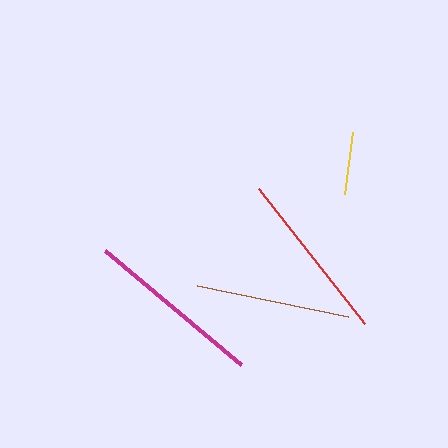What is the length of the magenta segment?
The magenta segment is approximately 177 pixels long.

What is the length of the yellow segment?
The yellow segment is approximately 62 pixels long.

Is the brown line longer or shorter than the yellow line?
The brown line is longer than the yellow line.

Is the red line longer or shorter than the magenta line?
The magenta line is longer than the red line.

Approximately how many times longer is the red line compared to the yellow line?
The red line is approximately 2.7 times the length of the yellow line.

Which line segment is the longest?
The magenta line is the longest at approximately 177 pixels.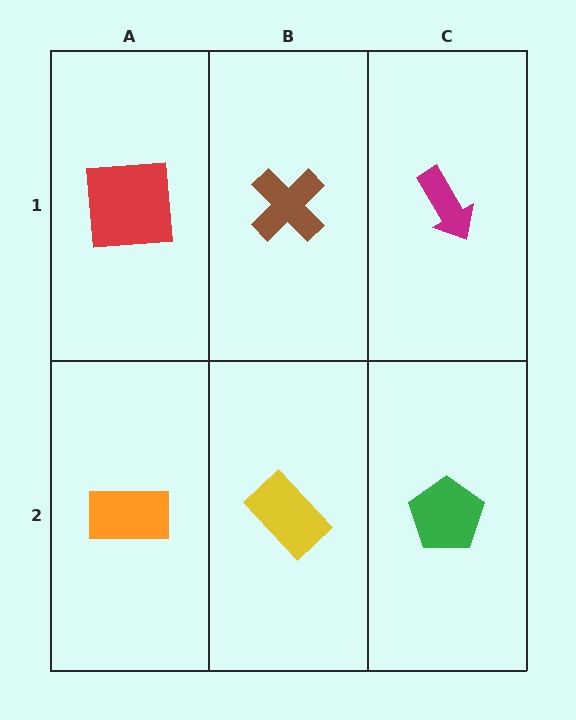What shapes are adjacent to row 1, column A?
An orange rectangle (row 2, column A), a brown cross (row 1, column B).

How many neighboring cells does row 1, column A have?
2.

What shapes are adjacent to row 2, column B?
A brown cross (row 1, column B), an orange rectangle (row 2, column A), a green pentagon (row 2, column C).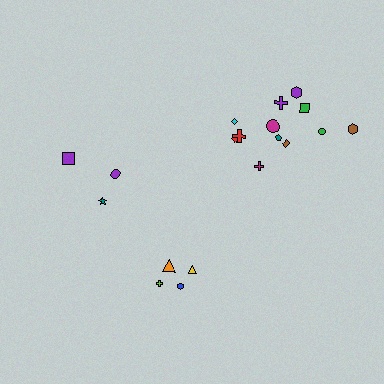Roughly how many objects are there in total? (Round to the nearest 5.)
Roughly 20 objects in total.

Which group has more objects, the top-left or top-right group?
The top-right group.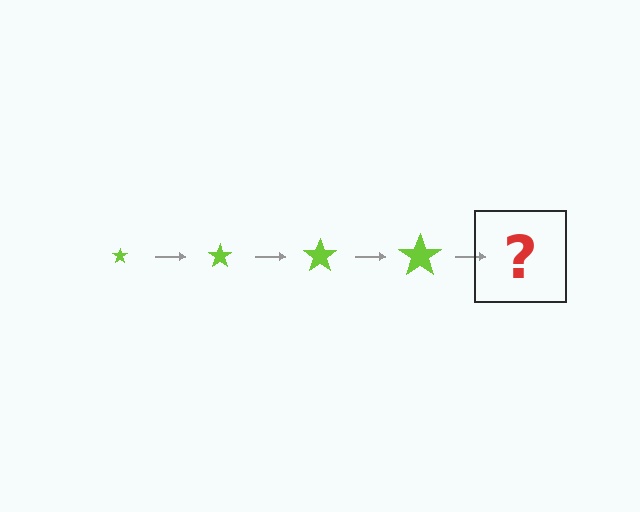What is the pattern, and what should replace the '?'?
The pattern is that the star gets progressively larger each step. The '?' should be a lime star, larger than the previous one.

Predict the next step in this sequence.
The next step is a lime star, larger than the previous one.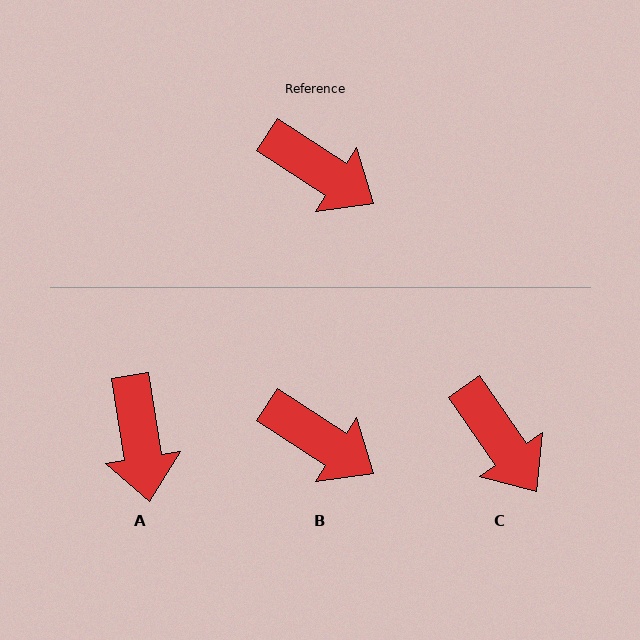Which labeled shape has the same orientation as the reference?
B.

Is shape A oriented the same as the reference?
No, it is off by about 48 degrees.